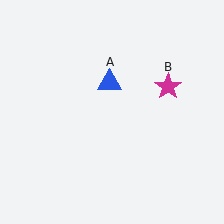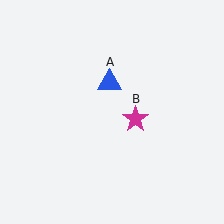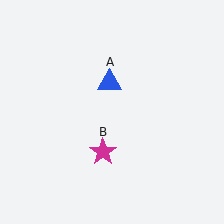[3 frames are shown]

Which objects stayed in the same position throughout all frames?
Blue triangle (object A) remained stationary.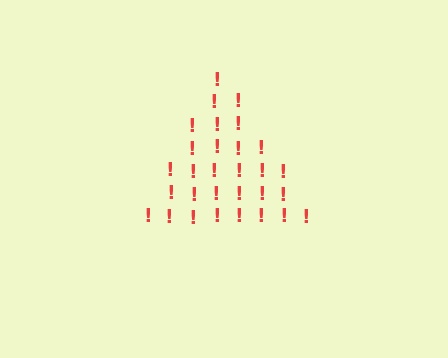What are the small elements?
The small elements are exclamation marks.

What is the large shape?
The large shape is a triangle.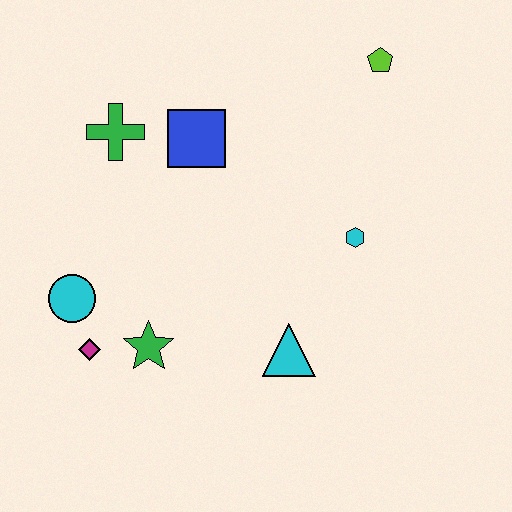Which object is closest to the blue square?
The green cross is closest to the blue square.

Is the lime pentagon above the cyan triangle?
Yes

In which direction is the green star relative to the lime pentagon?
The green star is below the lime pentagon.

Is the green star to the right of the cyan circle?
Yes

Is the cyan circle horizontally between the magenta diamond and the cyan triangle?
No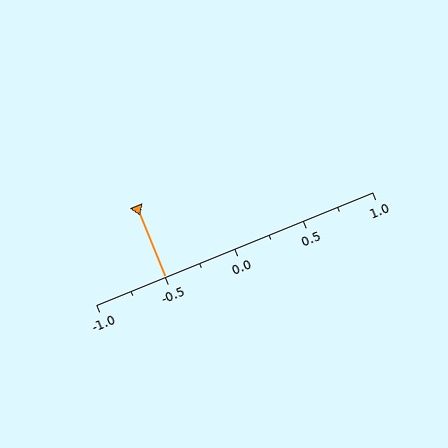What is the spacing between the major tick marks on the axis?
The major ticks are spaced 0.5 apart.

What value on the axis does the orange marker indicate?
The marker indicates approximately -0.5.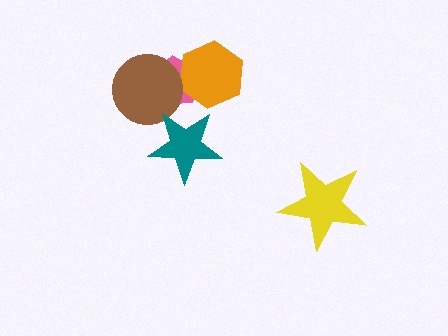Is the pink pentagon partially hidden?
Yes, it is partially covered by another shape.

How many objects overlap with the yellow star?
0 objects overlap with the yellow star.